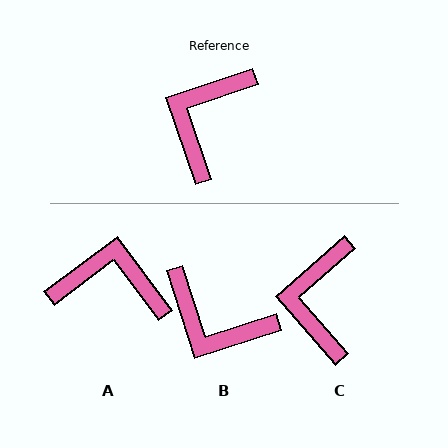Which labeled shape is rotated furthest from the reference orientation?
B, about 89 degrees away.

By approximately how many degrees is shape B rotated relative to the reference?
Approximately 89 degrees counter-clockwise.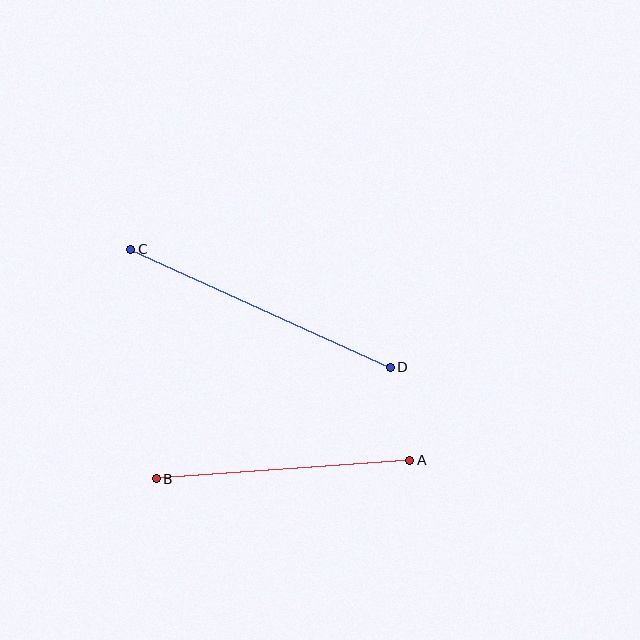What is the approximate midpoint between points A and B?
The midpoint is at approximately (283, 469) pixels.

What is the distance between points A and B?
The distance is approximately 254 pixels.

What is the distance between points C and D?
The distance is approximately 285 pixels.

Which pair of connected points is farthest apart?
Points C and D are farthest apart.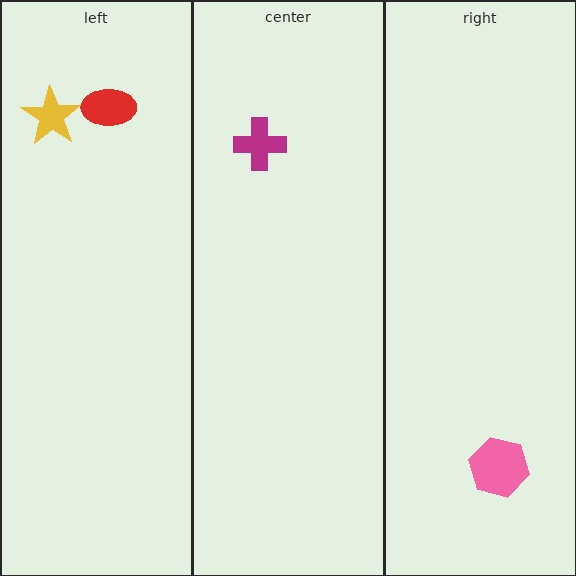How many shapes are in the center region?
1.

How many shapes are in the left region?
2.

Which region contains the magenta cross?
The center region.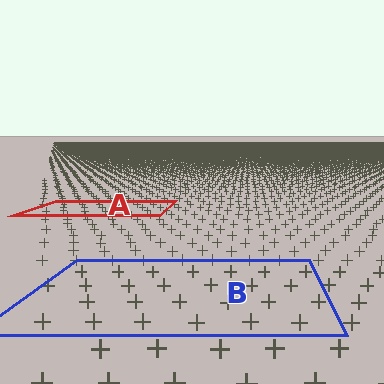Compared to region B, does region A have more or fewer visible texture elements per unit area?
Region A has more texture elements per unit area — they are packed more densely because it is farther away.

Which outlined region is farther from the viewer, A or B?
Region A is farther from the viewer — the texture elements inside it appear smaller and more densely packed.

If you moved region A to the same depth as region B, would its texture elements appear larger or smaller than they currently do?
They would appear larger. At a closer depth, the same texture elements are projected at a bigger on-screen size.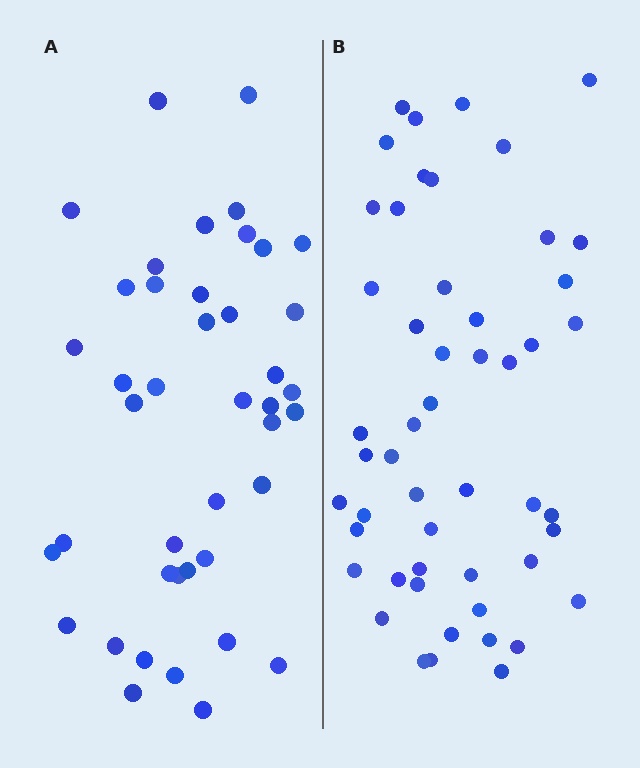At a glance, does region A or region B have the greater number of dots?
Region B (the right region) has more dots.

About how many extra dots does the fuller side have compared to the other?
Region B has roughly 8 or so more dots than region A.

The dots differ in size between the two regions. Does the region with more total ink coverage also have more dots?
No. Region A has more total ink coverage because its dots are larger, but region B actually contains more individual dots. Total area can be misleading — the number of items is what matters here.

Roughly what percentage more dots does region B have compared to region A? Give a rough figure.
About 20% more.